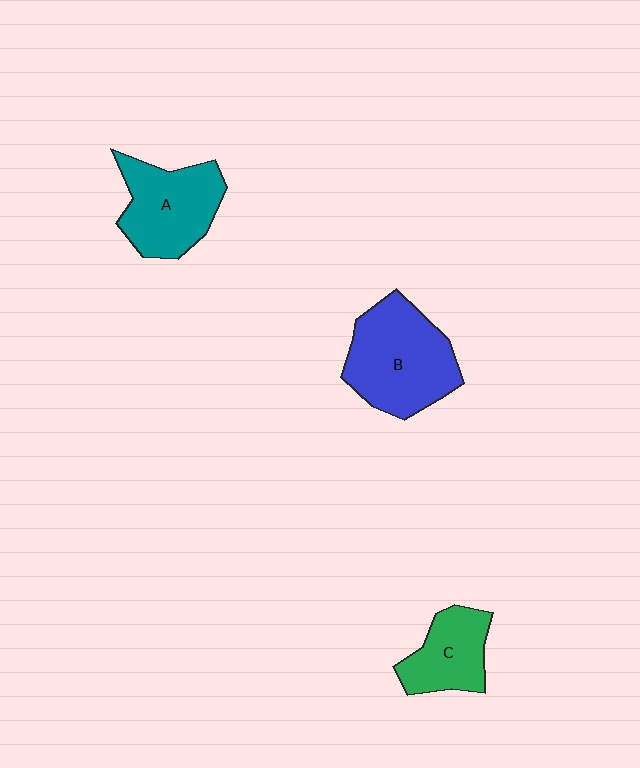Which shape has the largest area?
Shape B (blue).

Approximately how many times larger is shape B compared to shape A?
Approximately 1.2 times.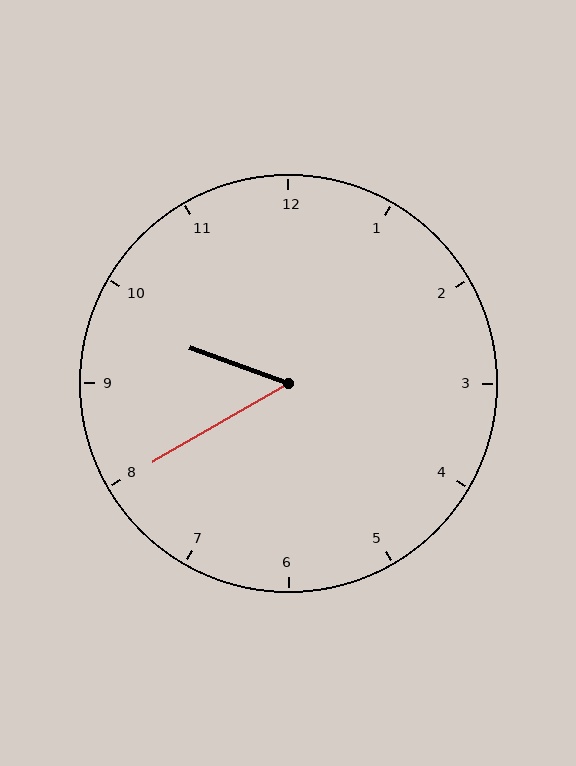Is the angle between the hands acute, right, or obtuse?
It is acute.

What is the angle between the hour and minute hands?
Approximately 50 degrees.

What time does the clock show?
9:40.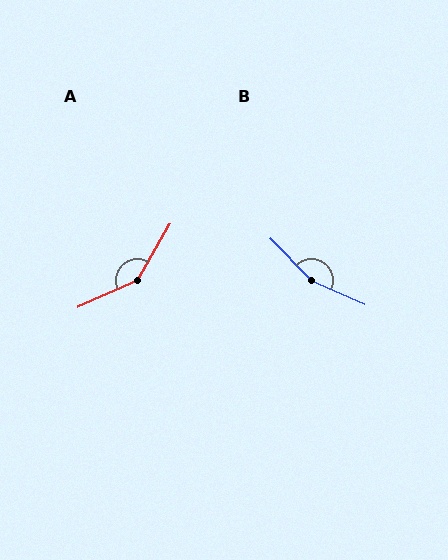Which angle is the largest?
B, at approximately 158 degrees.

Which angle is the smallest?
A, at approximately 144 degrees.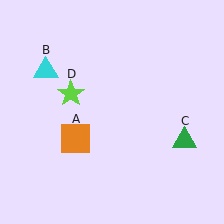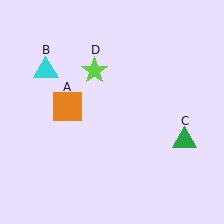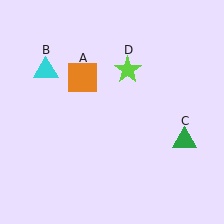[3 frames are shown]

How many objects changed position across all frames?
2 objects changed position: orange square (object A), lime star (object D).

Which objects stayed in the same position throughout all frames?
Cyan triangle (object B) and green triangle (object C) remained stationary.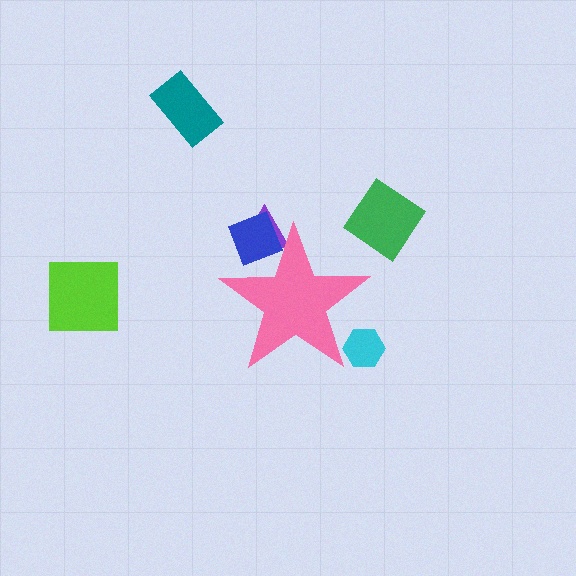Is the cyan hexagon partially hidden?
Yes, the cyan hexagon is partially hidden behind the pink star.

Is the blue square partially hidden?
Yes, the blue square is partially hidden behind the pink star.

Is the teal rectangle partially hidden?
No, the teal rectangle is fully visible.